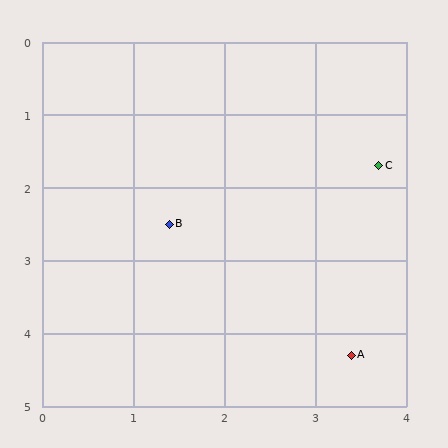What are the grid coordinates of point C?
Point C is at approximately (3.7, 1.7).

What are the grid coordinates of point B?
Point B is at approximately (1.4, 2.5).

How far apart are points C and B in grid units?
Points C and B are about 2.4 grid units apart.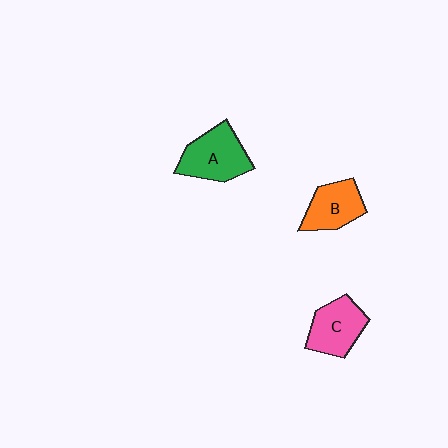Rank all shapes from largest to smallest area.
From largest to smallest: A (green), C (pink), B (orange).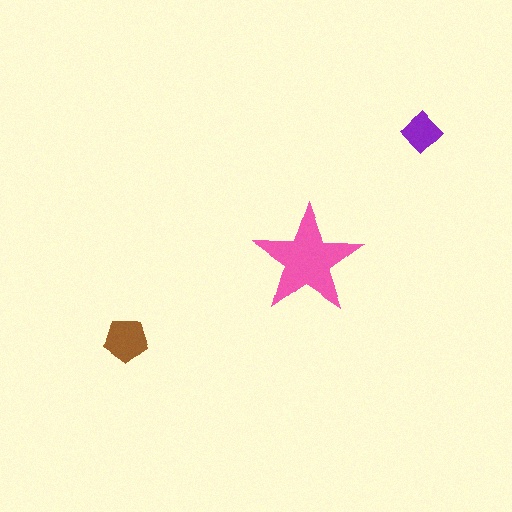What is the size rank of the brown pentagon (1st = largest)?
2nd.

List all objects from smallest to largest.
The purple diamond, the brown pentagon, the pink star.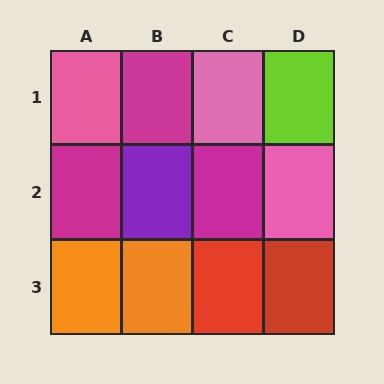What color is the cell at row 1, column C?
Pink.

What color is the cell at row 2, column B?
Purple.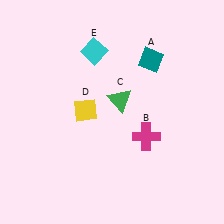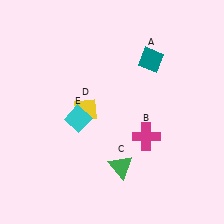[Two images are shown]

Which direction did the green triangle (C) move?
The green triangle (C) moved down.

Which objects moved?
The objects that moved are: the green triangle (C), the cyan diamond (E).